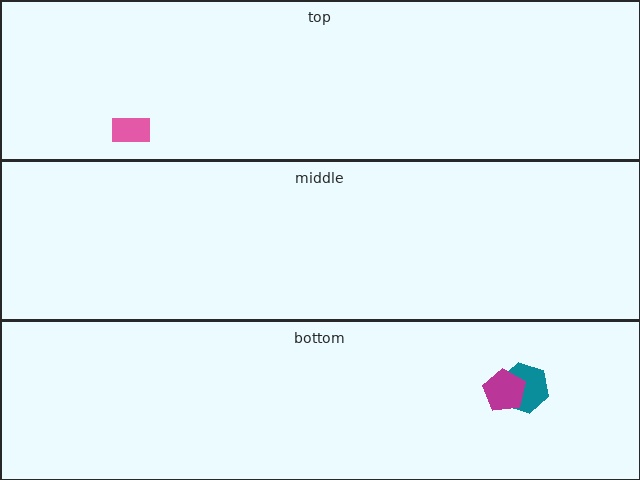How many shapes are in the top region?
1.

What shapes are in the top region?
The pink rectangle.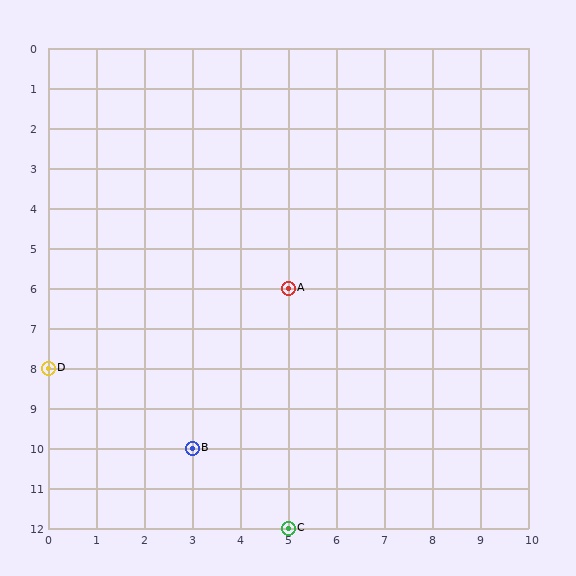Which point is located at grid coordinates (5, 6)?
Point A is at (5, 6).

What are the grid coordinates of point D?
Point D is at grid coordinates (0, 8).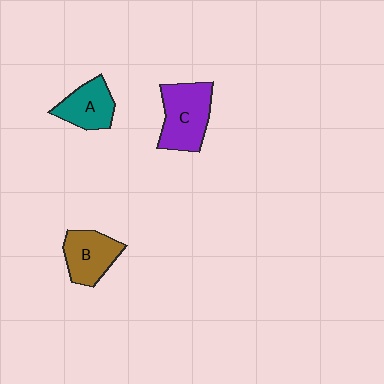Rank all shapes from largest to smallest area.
From largest to smallest: C (purple), B (brown), A (teal).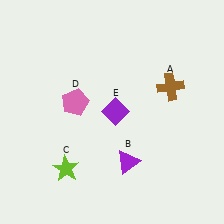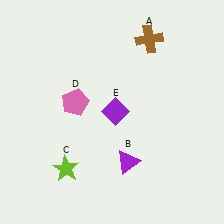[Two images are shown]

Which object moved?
The brown cross (A) moved up.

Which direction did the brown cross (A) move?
The brown cross (A) moved up.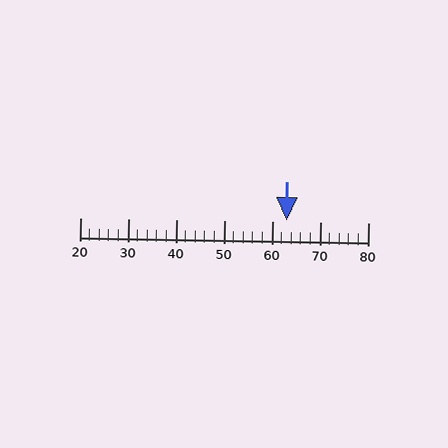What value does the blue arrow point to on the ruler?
The blue arrow points to approximately 63.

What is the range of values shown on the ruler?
The ruler shows values from 20 to 80.